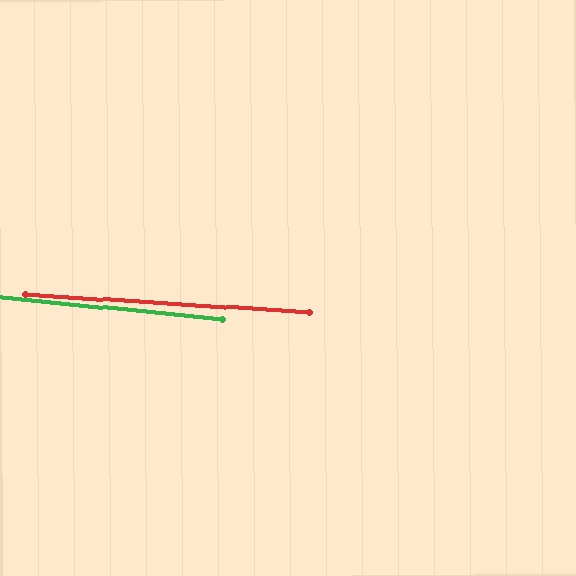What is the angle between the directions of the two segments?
Approximately 2 degrees.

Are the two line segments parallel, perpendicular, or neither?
Parallel — their directions differ by only 1.8°.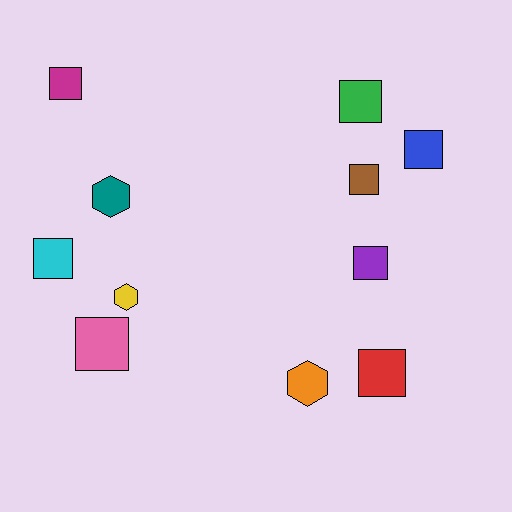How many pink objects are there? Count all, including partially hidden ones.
There is 1 pink object.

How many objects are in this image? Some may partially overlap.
There are 11 objects.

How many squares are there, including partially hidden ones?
There are 8 squares.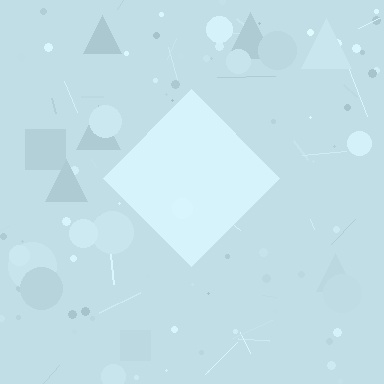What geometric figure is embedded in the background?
A diamond is embedded in the background.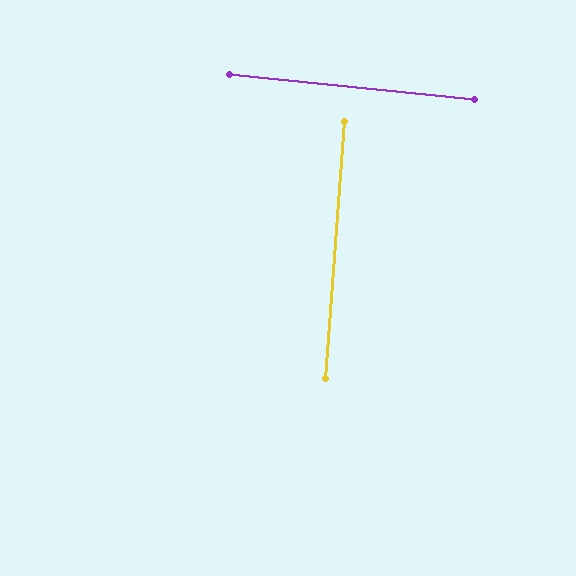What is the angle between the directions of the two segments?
Approximately 88 degrees.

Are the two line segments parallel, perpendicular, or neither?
Perpendicular — they meet at approximately 88°.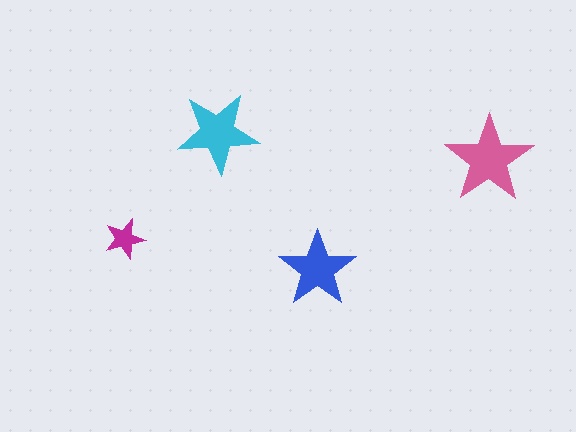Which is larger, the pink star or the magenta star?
The pink one.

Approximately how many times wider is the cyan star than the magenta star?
About 2 times wider.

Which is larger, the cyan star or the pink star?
The pink one.